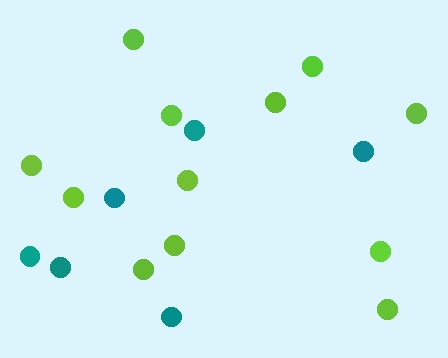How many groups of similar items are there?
There are 2 groups: one group of teal circles (6) and one group of lime circles (12).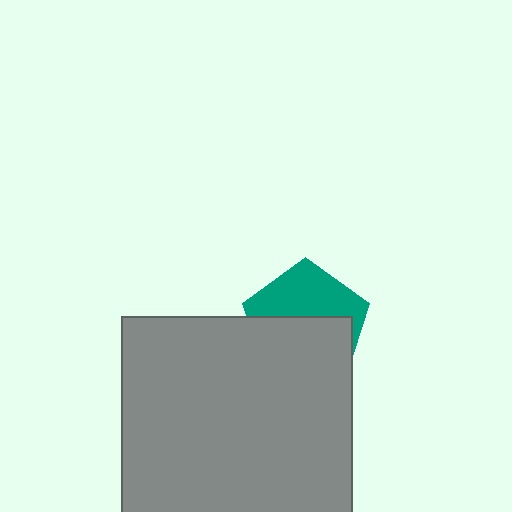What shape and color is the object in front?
The object in front is a gray rectangle.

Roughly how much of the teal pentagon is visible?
A small part of it is visible (roughly 43%).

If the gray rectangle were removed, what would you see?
You would see the complete teal pentagon.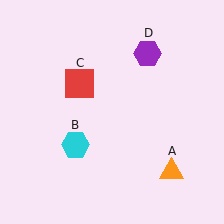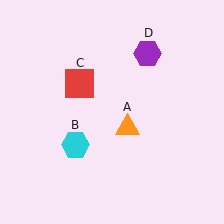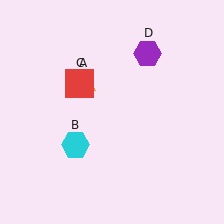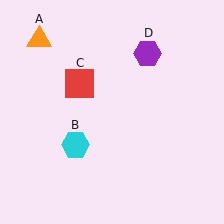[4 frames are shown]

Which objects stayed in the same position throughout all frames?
Cyan hexagon (object B) and red square (object C) and purple hexagon (object D) remained stationary.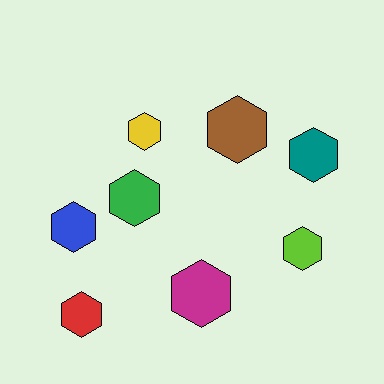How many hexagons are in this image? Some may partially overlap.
There are 8 hexagons.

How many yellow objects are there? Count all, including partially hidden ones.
There is 1 yellow object.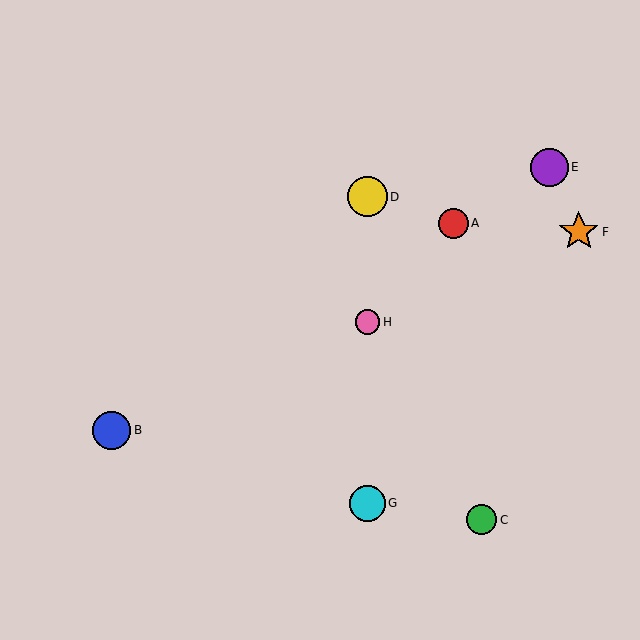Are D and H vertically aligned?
Yes, both are at x≈367.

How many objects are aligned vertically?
3 objects (D, G, H) are aligned vertically.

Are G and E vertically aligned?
No, G is at x≈367 and E is at x≈549.